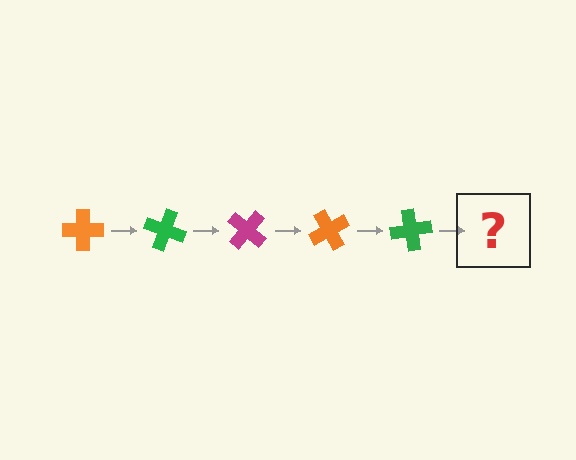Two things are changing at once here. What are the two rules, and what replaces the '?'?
The two rules are that it rotates 20 degrees each step and the color cycles through orange, green, and magenta. The '?' should be a magenta cross, rotated 100 degrees from the start.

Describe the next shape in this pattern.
It should be a magenta cross, rotated 100 degrees from the start.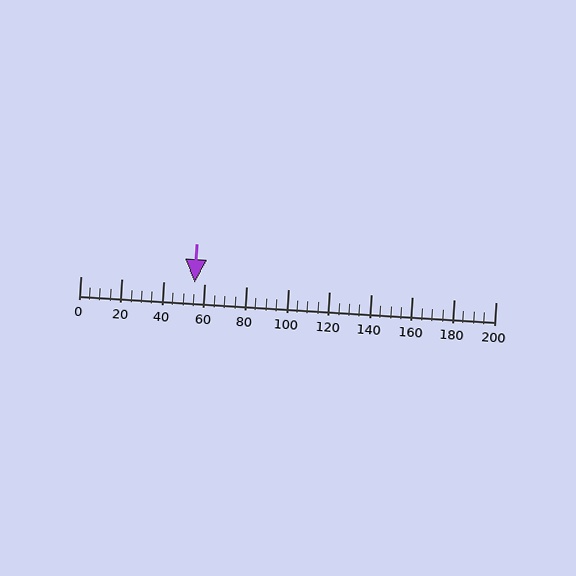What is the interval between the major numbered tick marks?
The major tick marks are spaced 20 units apart.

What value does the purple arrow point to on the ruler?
The purple arrow points to approximately 55.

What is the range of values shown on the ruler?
The ruler shows values from 0 to 200.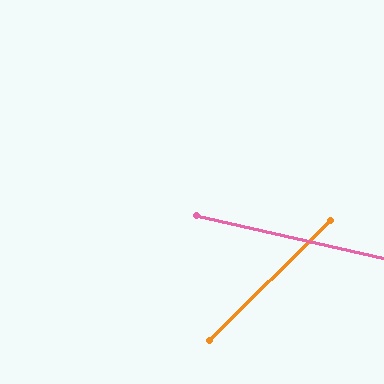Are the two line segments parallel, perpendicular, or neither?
Neither parallel nor perpendicular — they differ by about 58°.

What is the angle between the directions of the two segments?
Approximately 58 degrees.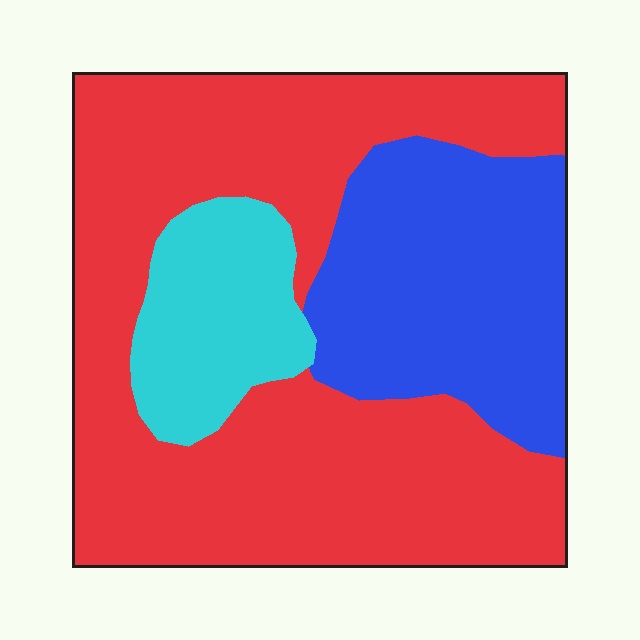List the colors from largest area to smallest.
From largest to smallest: red, blue, cyan.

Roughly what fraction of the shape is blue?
Blue takes up about one quarter (1/4) of the shape.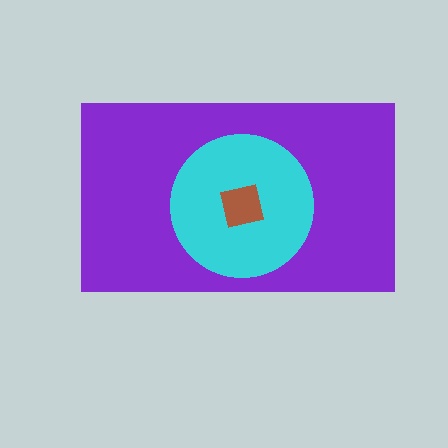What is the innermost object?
The brown square.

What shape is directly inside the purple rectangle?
The cyan circle.